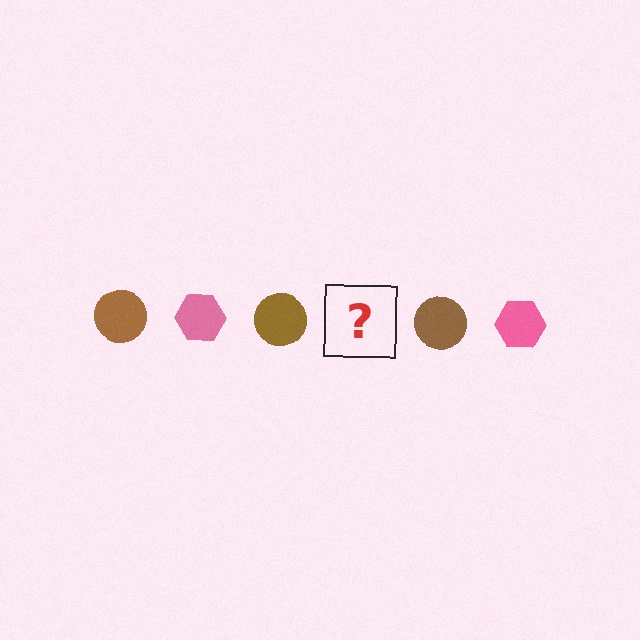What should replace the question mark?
The question mark should be replaced with a pink hexagon.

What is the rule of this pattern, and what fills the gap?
The rule is that the pattern alternates between brown circle and pink hexagon. The gap should be filled with a pink hexagon.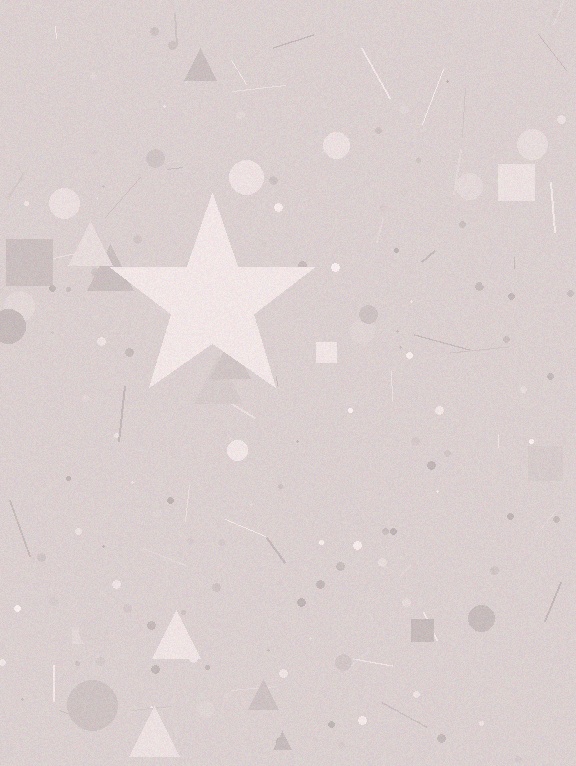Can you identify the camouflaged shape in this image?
The camouflaged shape is a star.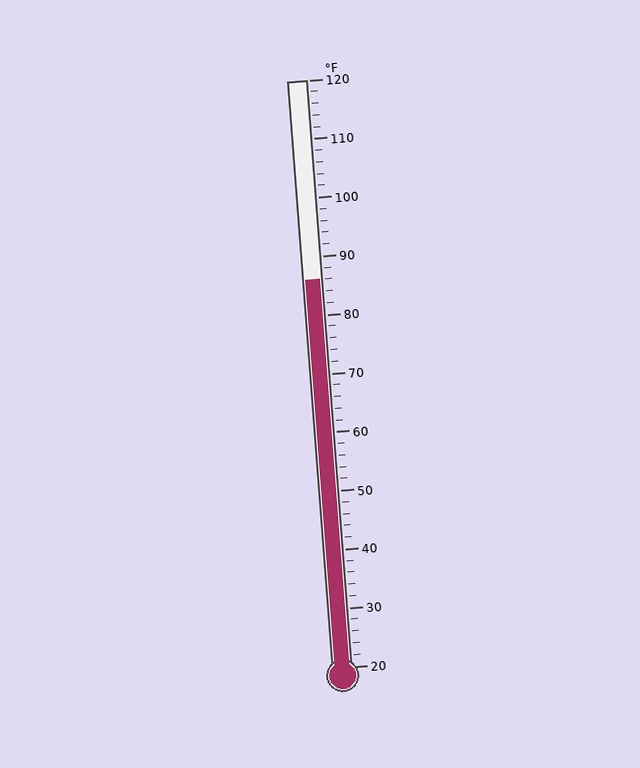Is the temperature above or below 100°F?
The temperature is below 100°F.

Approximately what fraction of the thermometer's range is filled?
The thermometer is filled to approximately 65% of its range.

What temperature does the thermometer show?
The thermometer shows approximately 86°F.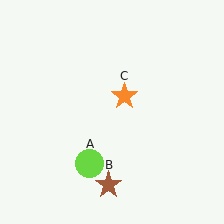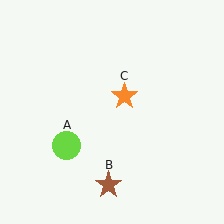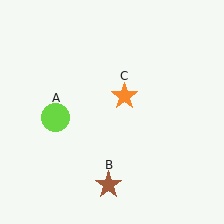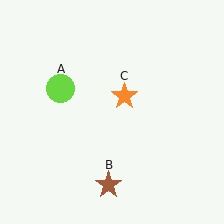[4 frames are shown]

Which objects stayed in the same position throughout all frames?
Brown star (object B) and orange star (object C) remained stationary.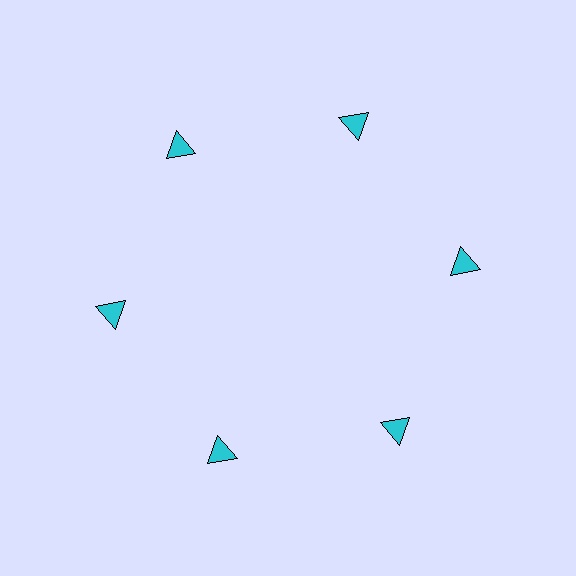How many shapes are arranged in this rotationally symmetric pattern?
There are 6 shapes, arranged in 6 groups of 1.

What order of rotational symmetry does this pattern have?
This pattern has 6-fold rotational symmetry.